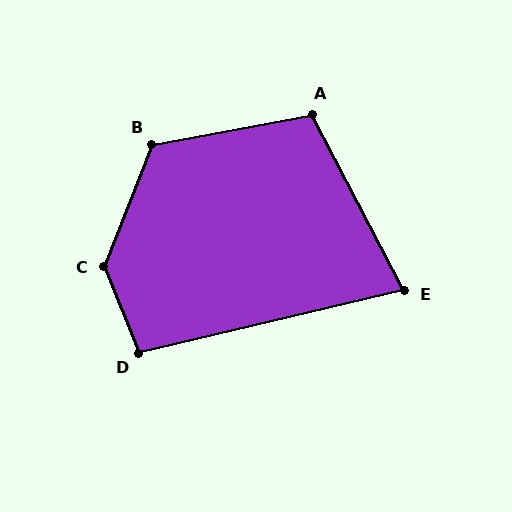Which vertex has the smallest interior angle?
E, at approximately 76 degrees.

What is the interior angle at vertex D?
Approximately 98 degrees (obtuse).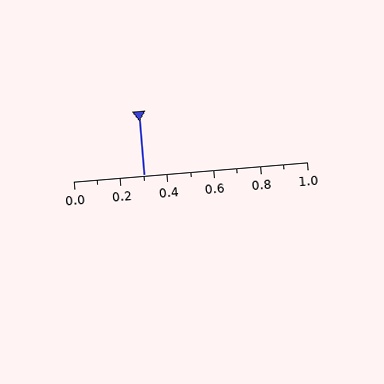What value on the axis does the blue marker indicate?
The marker indicates approximately 0.3.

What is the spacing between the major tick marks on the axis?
The major ticks are spaced 0.2 apart.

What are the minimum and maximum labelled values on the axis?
The axis runs from 0.0 to 1.0.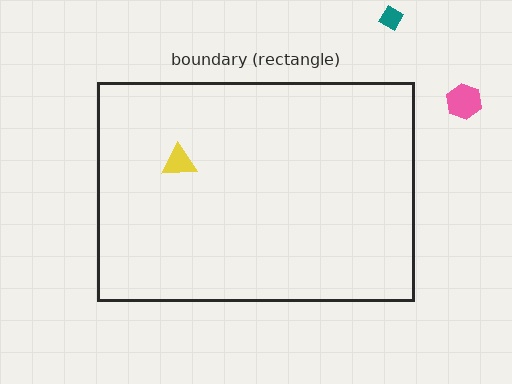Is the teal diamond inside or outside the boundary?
Outside.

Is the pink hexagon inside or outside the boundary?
Outside.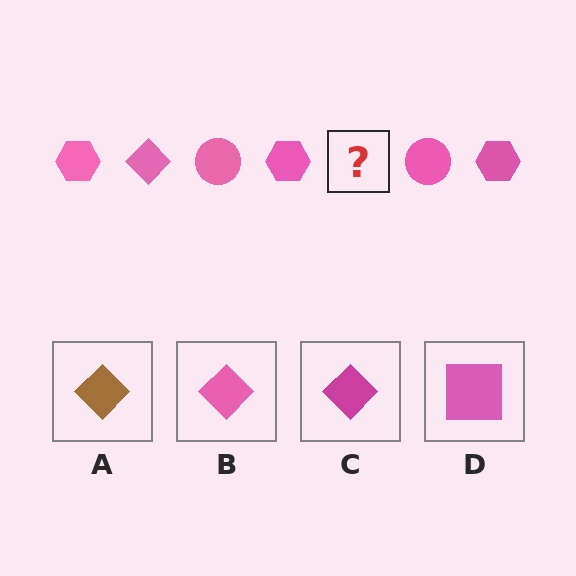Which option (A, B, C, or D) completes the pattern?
B.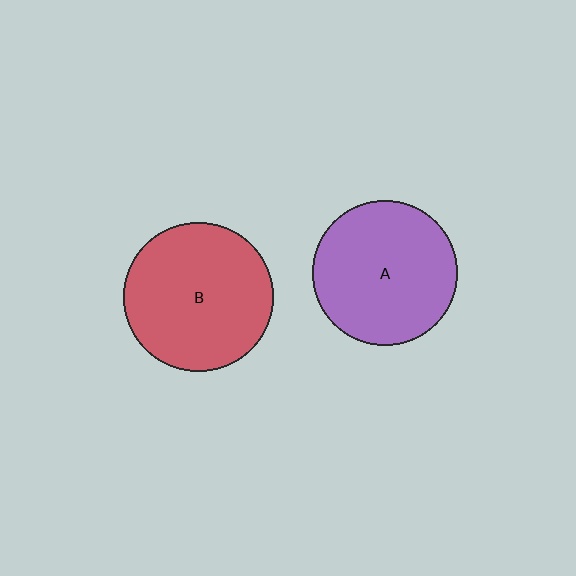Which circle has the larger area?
Circle B (red).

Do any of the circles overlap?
No, none of the circles overlap.